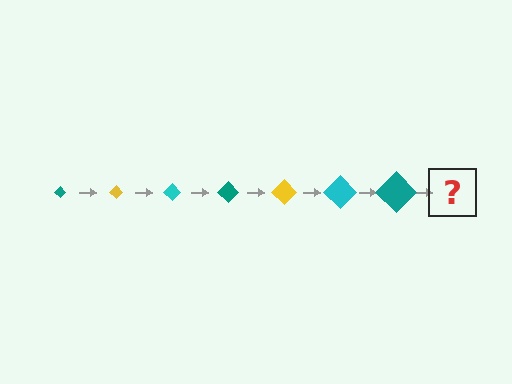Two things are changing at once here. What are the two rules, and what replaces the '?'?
The two rules are that the diamond grows larger each step and the color cycles through teal, yellow, and cyan. The '?' should be a yellow diamond, larger than the previous one.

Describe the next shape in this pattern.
It should be a yellow diamond, larger than the previous one.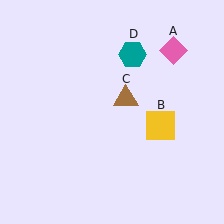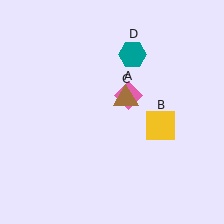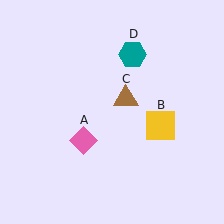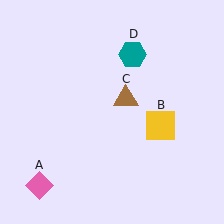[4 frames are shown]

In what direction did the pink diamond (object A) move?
The pink diamond (object A) moved down and to the left.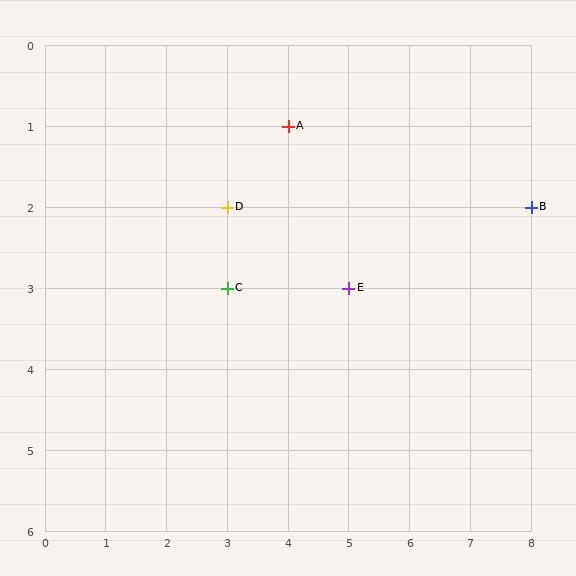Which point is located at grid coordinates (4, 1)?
Point A is at (4, 1).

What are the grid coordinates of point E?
Point E is at grid coordinates (5, 3).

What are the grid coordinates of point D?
Point D is at grid coordinates (3, 2).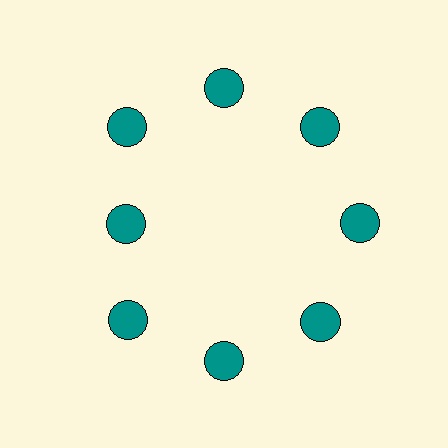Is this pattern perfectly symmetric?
No. The 8 teal circles are arranged in a ring, but one element near the 9 o'clock position is pulled inward toward the center, breaking the 8-fold rotational symmetry.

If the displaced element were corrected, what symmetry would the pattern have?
It would have 8-fold rotational symmetry — the pattern would map onto itself every 45 degrees.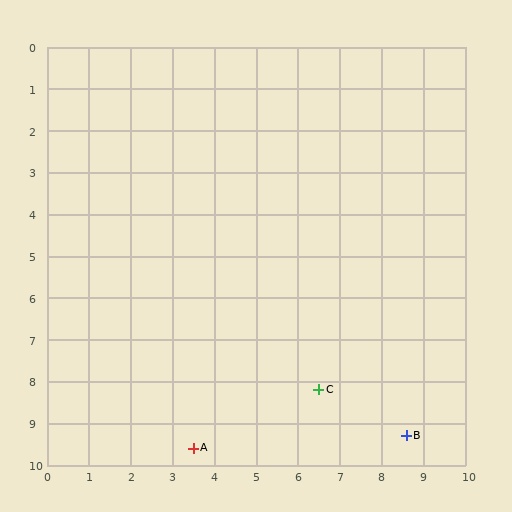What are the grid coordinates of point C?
Point C is at approximately (6.5, 8.2).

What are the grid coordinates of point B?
Point B is at approximately (8.6, 9.3).